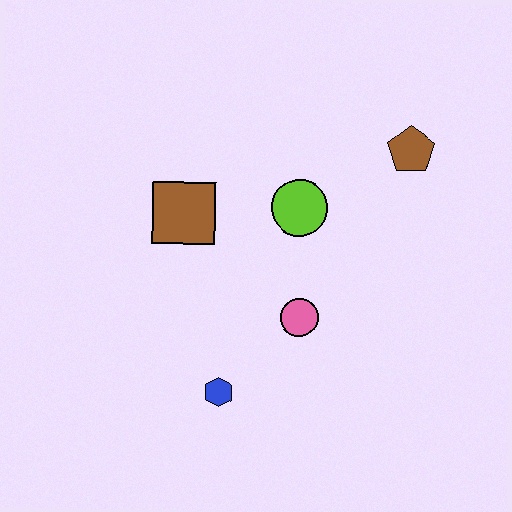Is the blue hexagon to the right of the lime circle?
No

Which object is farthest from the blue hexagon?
The brown pentagon is farthest from the blue hexagon.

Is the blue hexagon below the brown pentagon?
Yes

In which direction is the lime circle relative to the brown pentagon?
The lime circle is to the left of the brown pentagon.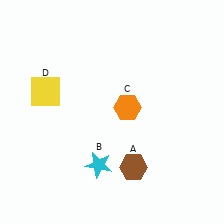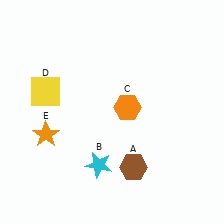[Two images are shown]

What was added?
An orange star (E) was added in Image 2.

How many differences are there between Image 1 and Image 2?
There is 1 difference between the two images.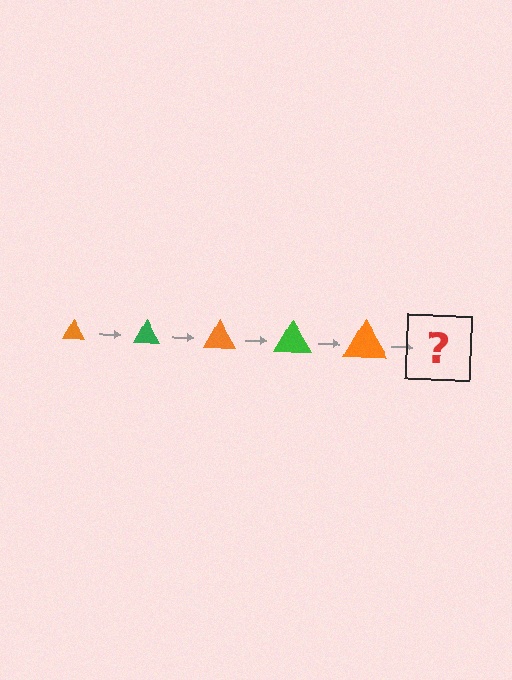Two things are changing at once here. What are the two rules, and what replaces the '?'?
The two rules are that the triangle grows larger each step and the color cycles through orange and green. The '?' should be a green triangle, larger than the previous one.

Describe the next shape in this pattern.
It should be a green triangle, larger than the previous one.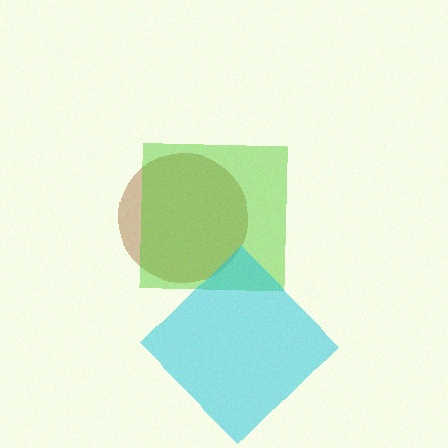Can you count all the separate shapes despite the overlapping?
Yes, there are 3 separate shapes.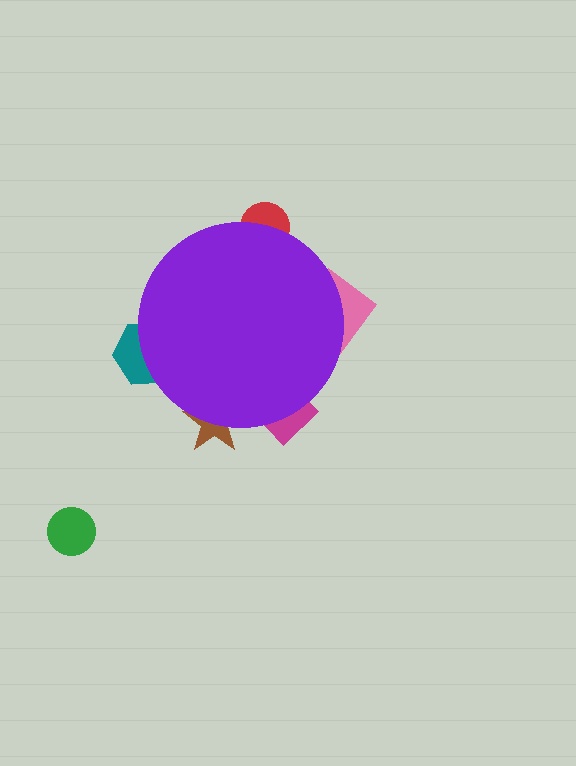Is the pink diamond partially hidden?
Yes, the pink diamond is partially hidden behind the purple circle.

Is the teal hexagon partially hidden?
Yes, the teal hexagon is partially hidden behind the purple circle.